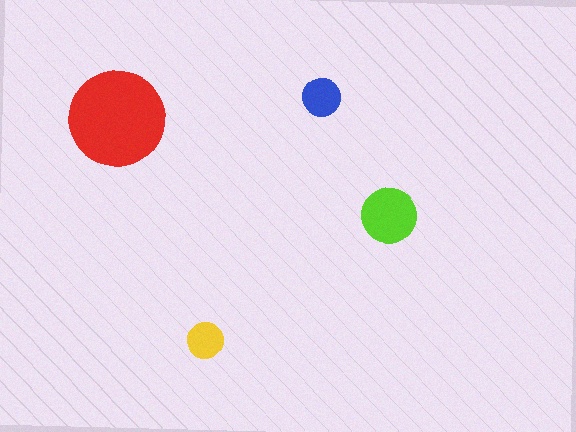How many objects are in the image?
There are 4 objects in the image.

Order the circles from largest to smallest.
the red one, the lime one, the blue one, the yellow one.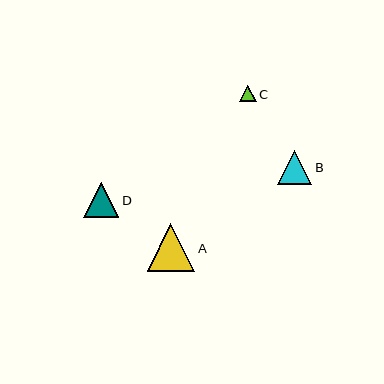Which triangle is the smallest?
Triangle C is the smallest with a size of approximately 17 pixels.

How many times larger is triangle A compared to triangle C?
Triangle A is approximately 2.9 times the size of triangle C.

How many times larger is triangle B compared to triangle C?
Triangle B is approximately 2.1 times the size of triangle C.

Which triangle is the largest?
Triangle A is the largest with a size of approximately 48 pixels.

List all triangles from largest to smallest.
From largest to smallest: A, D, B, C.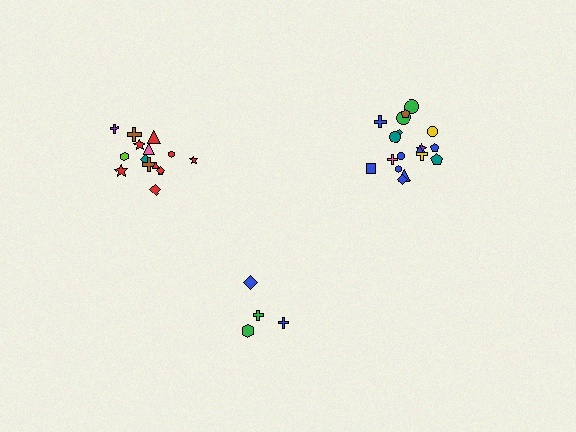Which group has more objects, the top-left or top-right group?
The top-right group.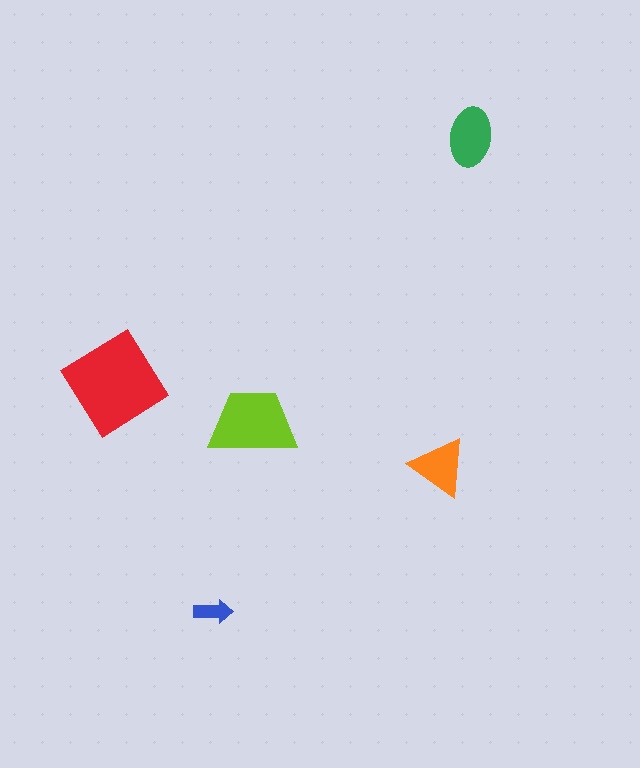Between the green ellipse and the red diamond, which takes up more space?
The red diamond.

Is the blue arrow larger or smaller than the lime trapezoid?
Smaller.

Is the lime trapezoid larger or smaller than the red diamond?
Smaller.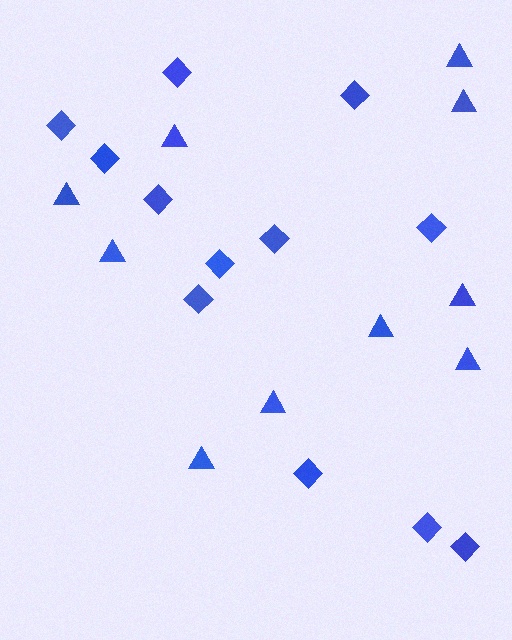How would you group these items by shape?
There are 2 groups: one group of diamonds (12) and one group of triangles (10).